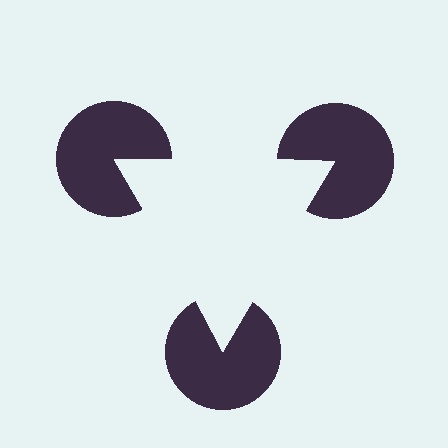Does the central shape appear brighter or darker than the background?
It typically appears slightly brighter than the background, even though no actual brightness change is drawn.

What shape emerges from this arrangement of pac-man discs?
An illusory triangle — its edges are inferred from the aligned wedge cuts in the pac-man discs, not physically drawn.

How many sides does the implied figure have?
3 sides.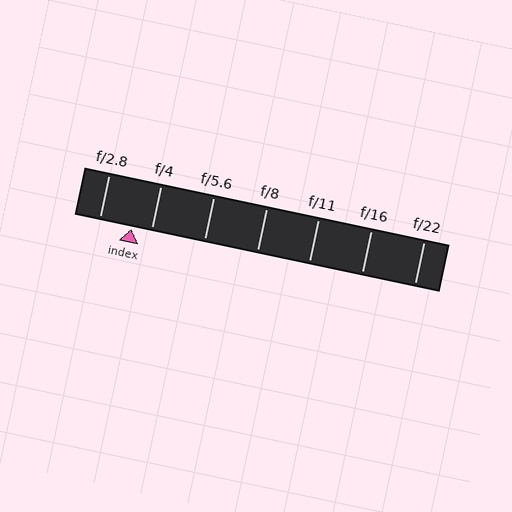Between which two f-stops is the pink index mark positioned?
The index mark is between f/2.8 and f/4.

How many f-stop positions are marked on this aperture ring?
There are 7 f-stop positions marked.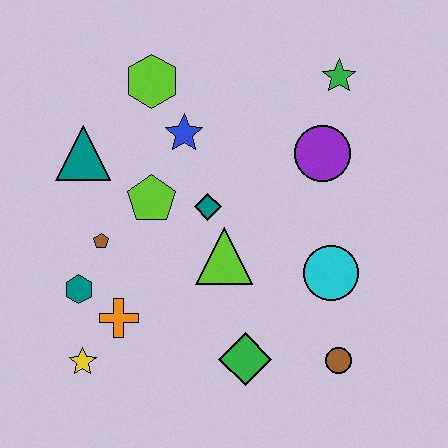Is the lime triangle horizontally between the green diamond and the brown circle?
No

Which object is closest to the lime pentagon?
The teal diamond is closest to the lime pentagon.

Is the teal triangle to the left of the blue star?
Yes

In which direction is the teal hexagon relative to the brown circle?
The teal hexagon is to the left of the brown circle.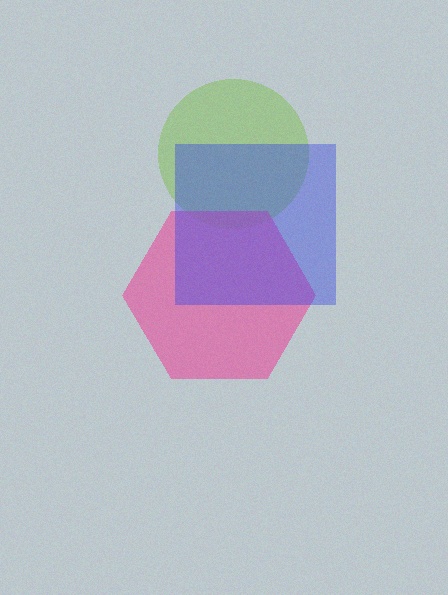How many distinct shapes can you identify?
There are 3 distinct shapes: a lime circle, a pink hexagon, a blue square.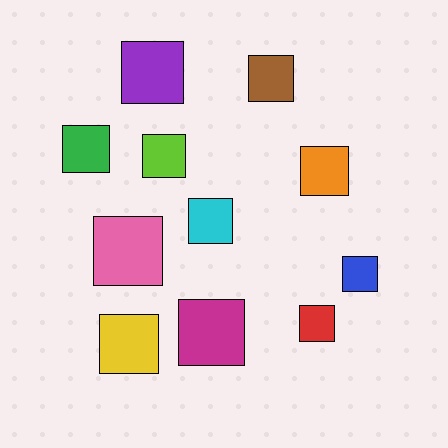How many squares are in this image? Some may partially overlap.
There are 11 squares.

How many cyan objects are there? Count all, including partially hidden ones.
There is 1 cyan object.